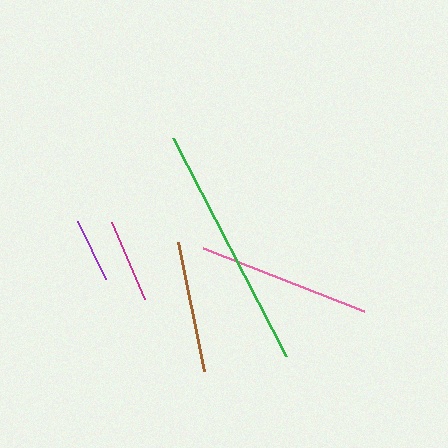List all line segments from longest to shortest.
From longest to shortest: green, pink, brown, magenta, purple.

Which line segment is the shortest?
The purple line is the shortest at approximately 64 pixels.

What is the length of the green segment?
The green segment is approximately 246 pixels long.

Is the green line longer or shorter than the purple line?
The green line is longer than the purple line.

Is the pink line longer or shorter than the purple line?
The pink line is longer than the purple line.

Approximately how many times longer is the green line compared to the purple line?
The green line is approximately 3.8 times the length of the purple line.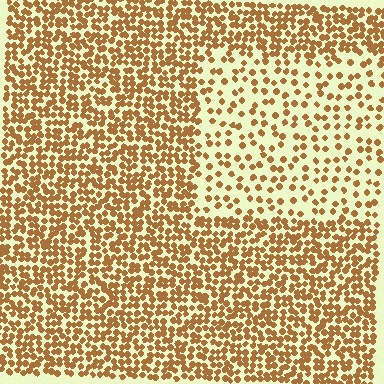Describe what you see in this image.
The image contains small brown elements arranged at two different densities. A rectangle-shaped region is visible where the elements are less densely packed than the surrounding area.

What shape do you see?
I see a rectangle.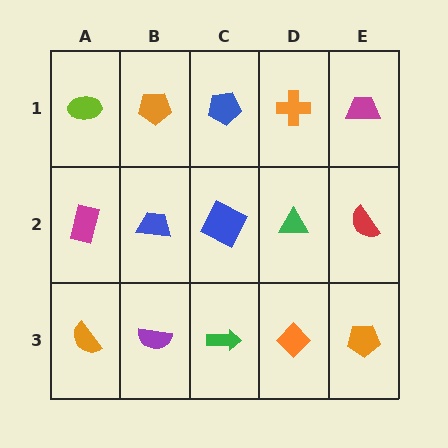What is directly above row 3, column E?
A red semicircle.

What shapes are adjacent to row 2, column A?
A lime ellipse (row 1, column A), an orange semicircle (row 3, column A), a blue trapezoid (row 2, column B).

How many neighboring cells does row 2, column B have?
4.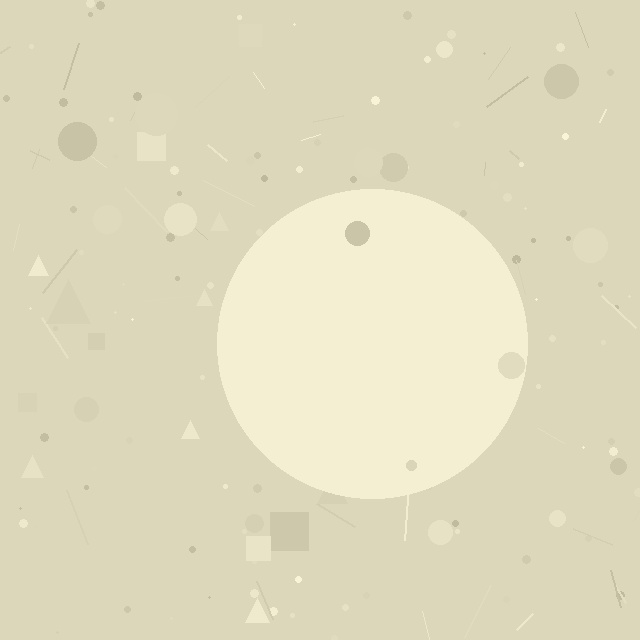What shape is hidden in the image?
A circle is hidden in the image.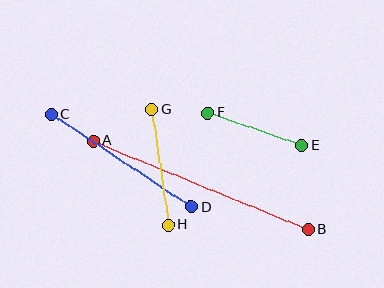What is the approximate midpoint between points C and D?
The midpoint is at approximately (121, 161) pixels.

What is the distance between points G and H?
The distance is approximately 117 pixels.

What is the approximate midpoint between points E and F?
The midpoint is at approximately (255, 129) pixels.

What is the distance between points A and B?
The distance is approximately 233 pixels.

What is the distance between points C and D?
The distance is approximately 168 pixels.